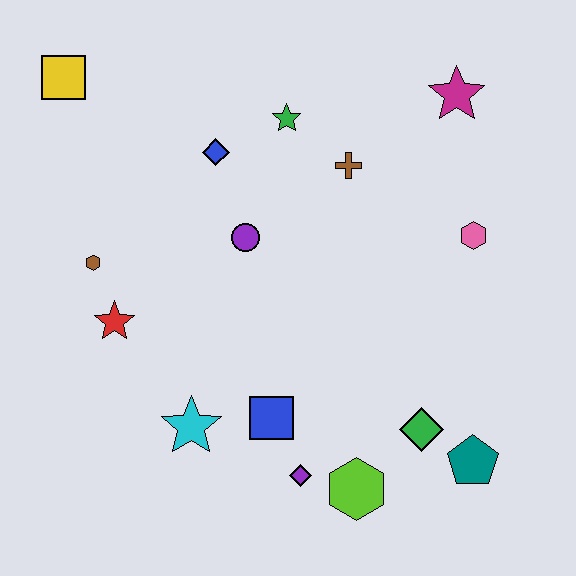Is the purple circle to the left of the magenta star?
Yes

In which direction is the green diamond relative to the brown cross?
The green diamond is below the brown cross.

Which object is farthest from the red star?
The magenta star is farthest from the red star.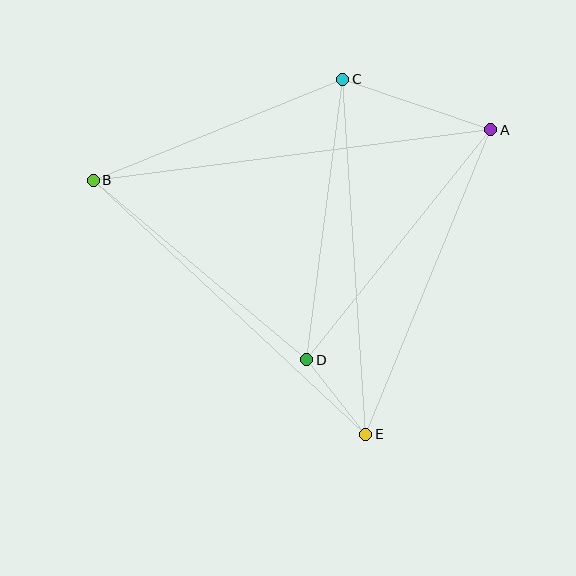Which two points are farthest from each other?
Points A and B are farthest from each other.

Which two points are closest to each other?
Points D and E are closest to each other.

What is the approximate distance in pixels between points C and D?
The distance between C and D is approximately 283 pixels.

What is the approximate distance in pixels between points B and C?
The distance between B and C is approximately 269 pixels.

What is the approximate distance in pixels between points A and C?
The distance between A and C is approximately 156 pixels.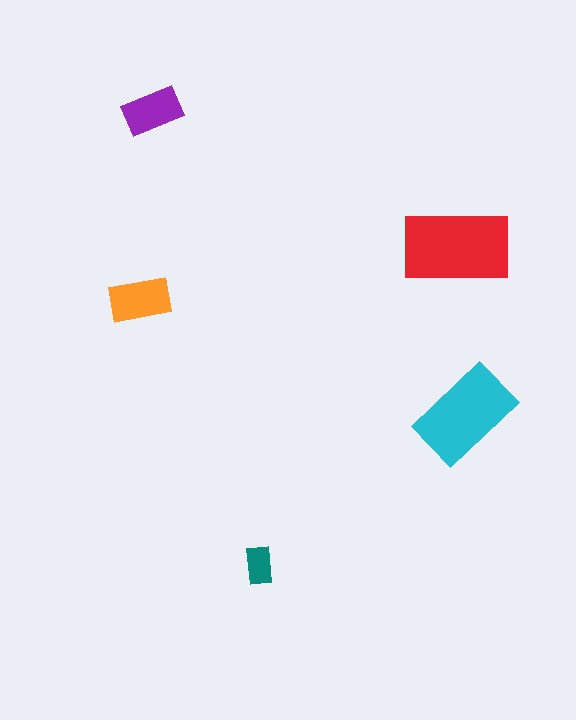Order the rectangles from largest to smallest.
the red one, the cyan one, the orange one, the purple one, the teal one.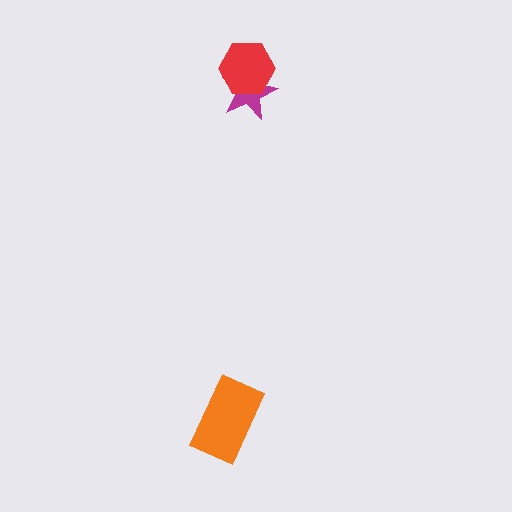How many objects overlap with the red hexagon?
1 object overlaps with the red hexagon.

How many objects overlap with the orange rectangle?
0 objects overlap with the orange rectangle.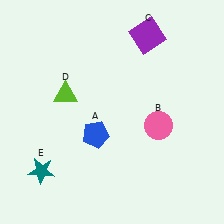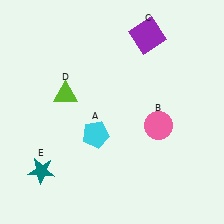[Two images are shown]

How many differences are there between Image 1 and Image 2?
There is 1 difference between the two images.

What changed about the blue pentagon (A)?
In Image 1, A is blue. In Image 2, it changed to cyan.